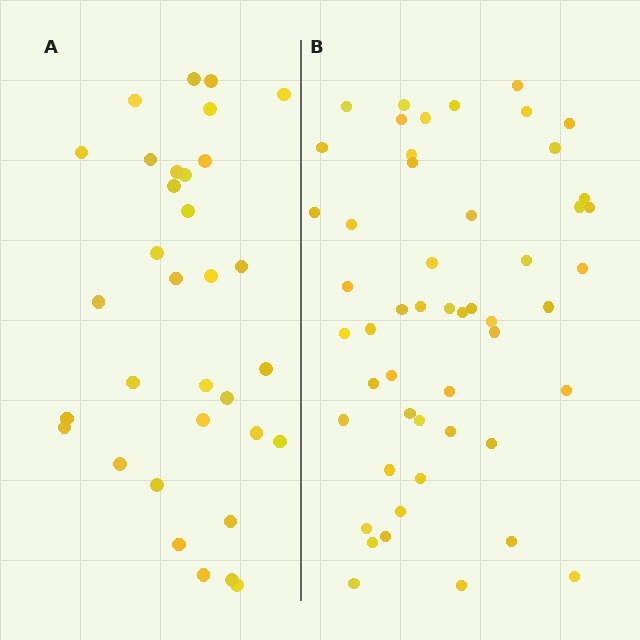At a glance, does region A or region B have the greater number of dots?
Region B (the right region) has more dots.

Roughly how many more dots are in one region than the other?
Region B has approximately 20 more dots than region A.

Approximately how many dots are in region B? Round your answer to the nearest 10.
About 50 dots. (The exact count is 51, which rounds to 50.)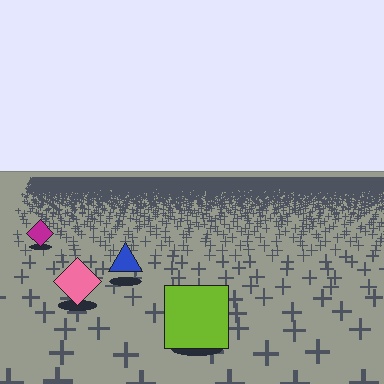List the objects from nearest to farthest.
From nearest to farthest: the lime square, the pink diamond, the blue triangle, the magenta diamond.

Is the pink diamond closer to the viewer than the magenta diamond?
Yes. The pink diamond is closer — you can tell from the texture gradient: the ground texture is coarser near it.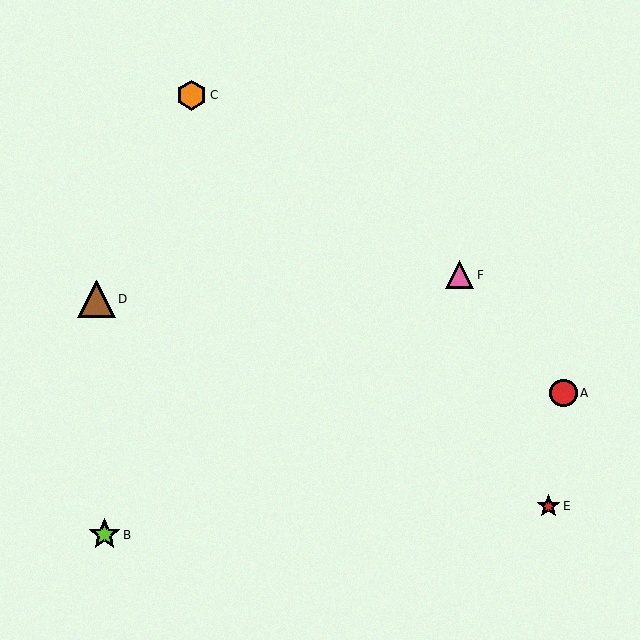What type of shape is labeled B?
Shape B is a lime star.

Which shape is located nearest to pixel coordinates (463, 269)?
The pink triangle (labeled F) at (460, 275) is nearest to that location.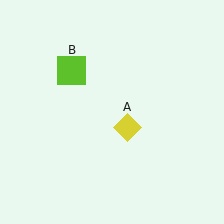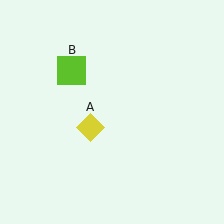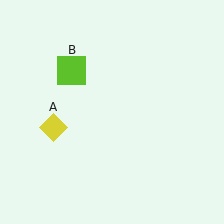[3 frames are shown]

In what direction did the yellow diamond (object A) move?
The yellow diamond (object A) moved left.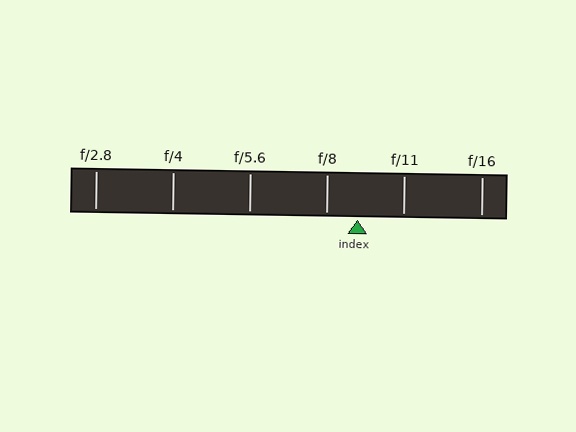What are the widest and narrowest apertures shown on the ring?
The widest aperture shown is f/2.8 and the narrowest is f/16.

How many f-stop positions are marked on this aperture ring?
There are 6 f-stop positions marked.